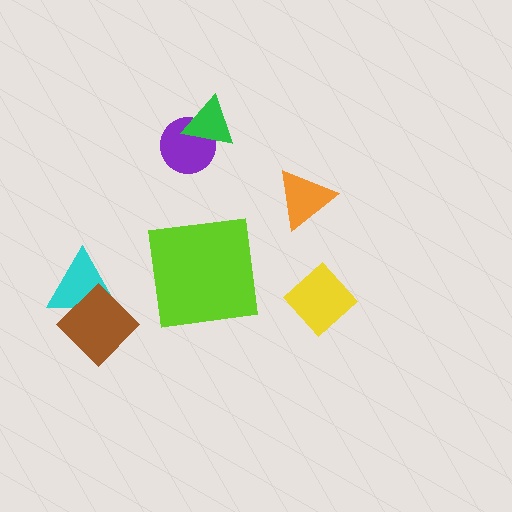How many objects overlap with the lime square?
0 objects overlap with the lime square.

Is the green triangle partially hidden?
No, no other shape covers it.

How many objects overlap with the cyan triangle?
1 object overlaps with the cyan triangle.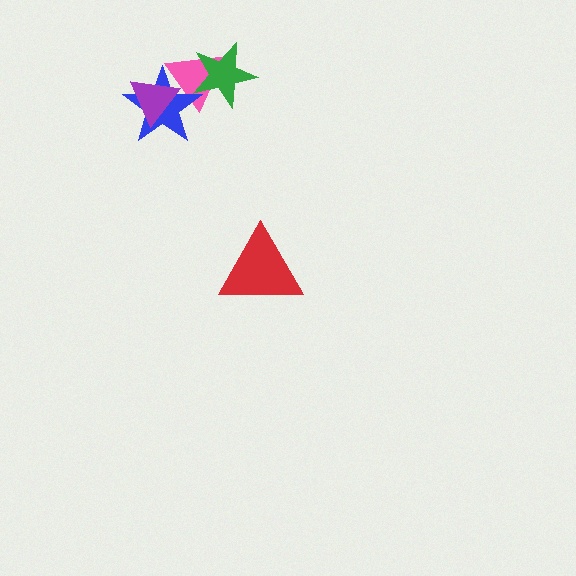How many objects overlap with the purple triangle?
2 objects overlap with the purple triangle.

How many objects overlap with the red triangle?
0 objects overlap with the red triangle.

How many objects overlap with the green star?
2 objects overlap with the green star.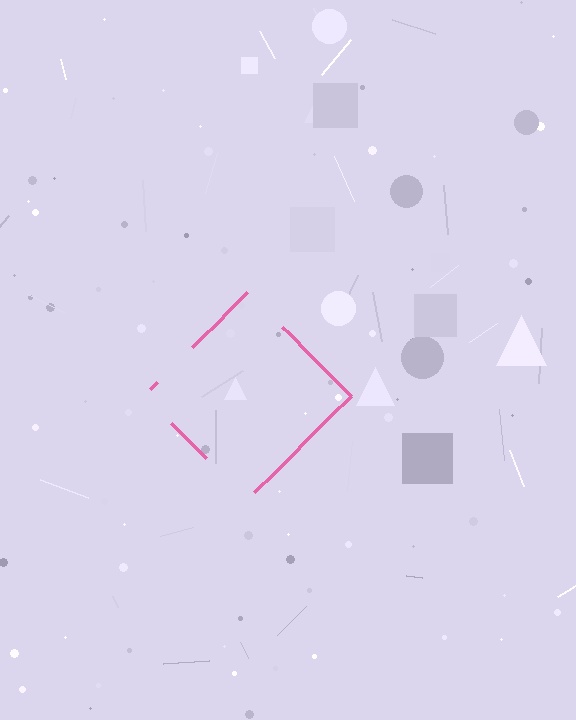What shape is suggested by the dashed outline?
The dashed outline suggests a diamond.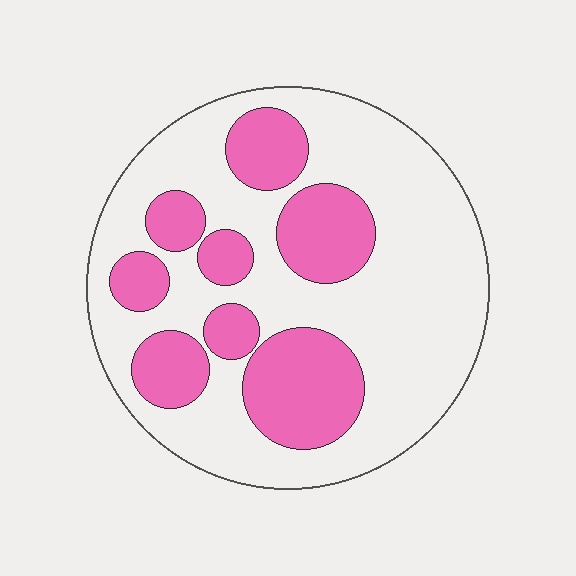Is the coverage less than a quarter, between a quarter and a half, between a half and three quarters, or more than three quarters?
Between a quarter and a half.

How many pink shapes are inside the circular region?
8.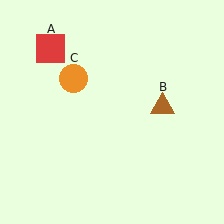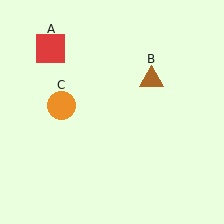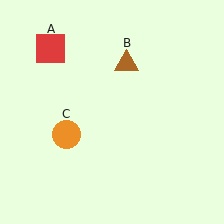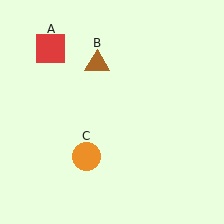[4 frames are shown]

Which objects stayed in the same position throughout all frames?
Red square (object A) remained stationary.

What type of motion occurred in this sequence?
The brown triangle (object B), orange circle (object C) rotated counterclockwise around the center of the scene.